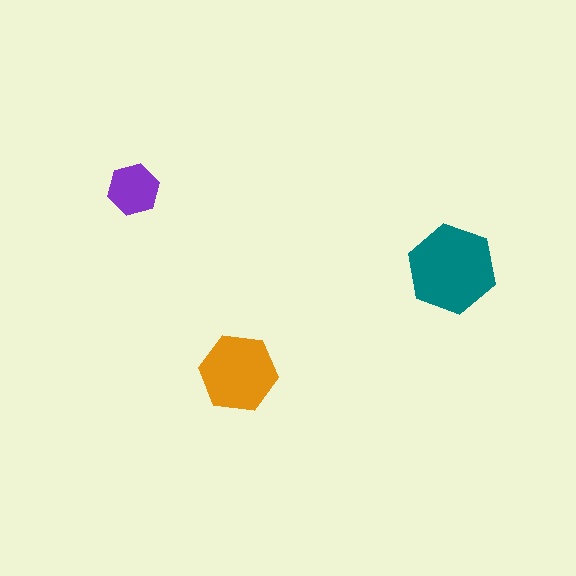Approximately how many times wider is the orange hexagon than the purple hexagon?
About 1.5 times wider.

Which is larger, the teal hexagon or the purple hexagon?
The teal one.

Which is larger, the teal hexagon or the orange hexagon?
The teal one.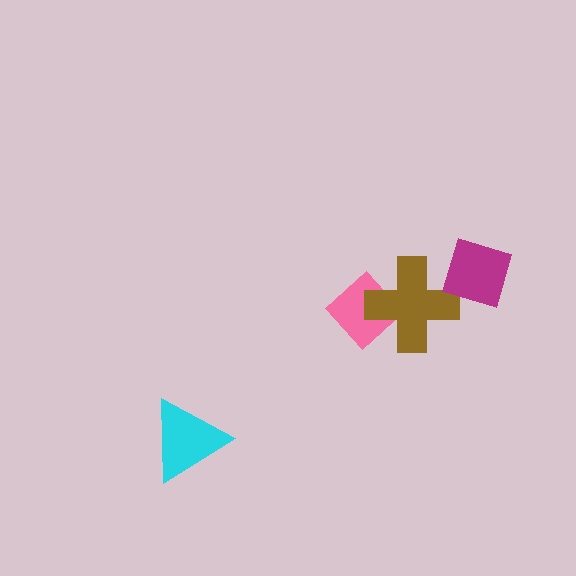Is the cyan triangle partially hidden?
No, no other shape covers it.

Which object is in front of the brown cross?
The magenta diamond is in front of the brown cross.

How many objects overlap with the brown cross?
2 objects overlap with the brown cross.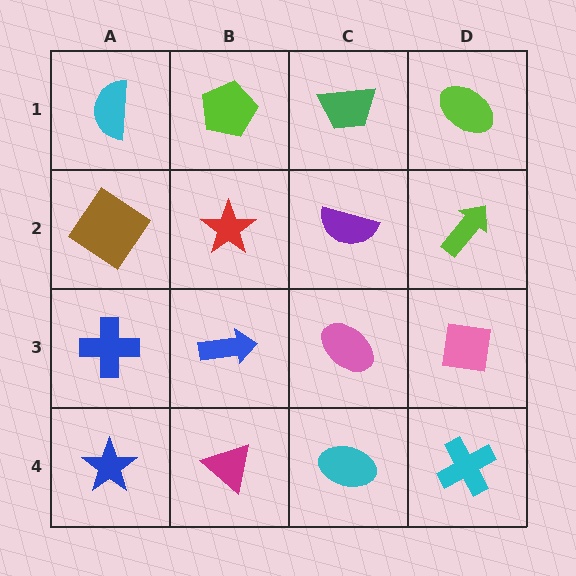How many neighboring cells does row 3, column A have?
3.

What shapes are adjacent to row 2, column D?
A lime ellipse (row 1, column D), a pink square (row 3, column D), a purple semicircle (row 2, column C).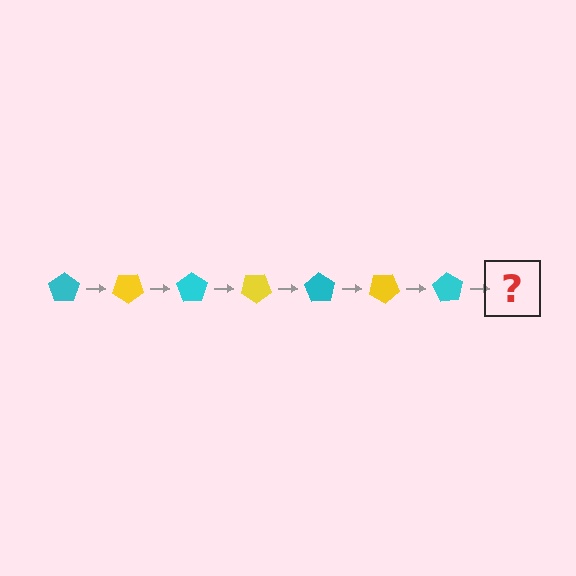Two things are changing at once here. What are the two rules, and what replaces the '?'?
The two rules are that it rotates 35 degrees each step and the color cycles through cyan and yellow. The '?' should be a yellow pentagon, rotated 245 degrees from the start.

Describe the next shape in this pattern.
It should be a yellow pentagon, rotated 245 degrees from the start.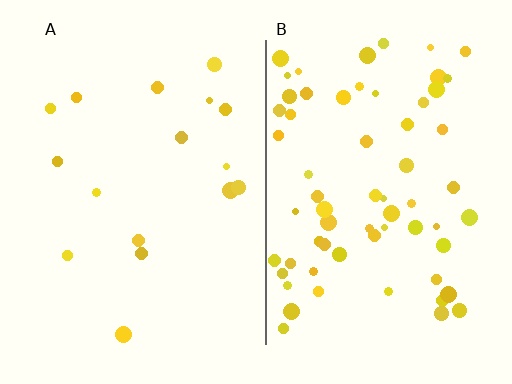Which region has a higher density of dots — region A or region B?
B (the right).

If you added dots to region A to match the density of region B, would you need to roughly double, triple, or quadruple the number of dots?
Approximately quadruple.